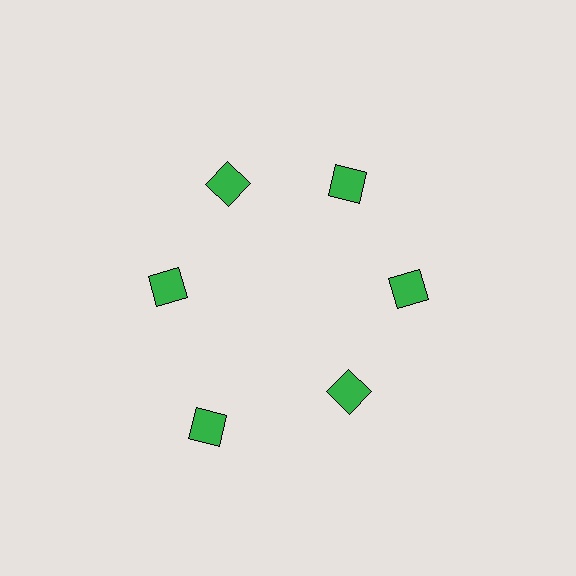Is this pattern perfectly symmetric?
No. The 6 green squares are arranged in a ring, but one element near the 7 o'clock position is pushed outward from the center, breaking the 6-fold rotational symmetry.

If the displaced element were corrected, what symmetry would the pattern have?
It would have 6-fold rotational symmetry — the pattern would map onto itself every 60 degrees.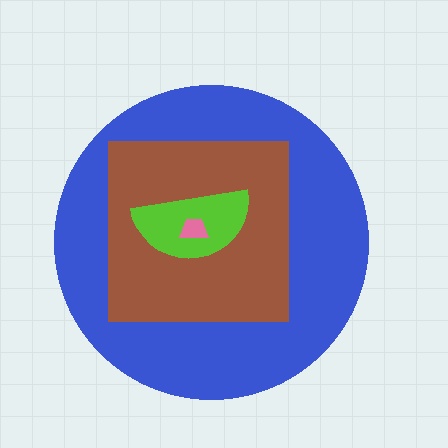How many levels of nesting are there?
4.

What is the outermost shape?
The blue circle.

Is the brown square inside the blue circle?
Yes.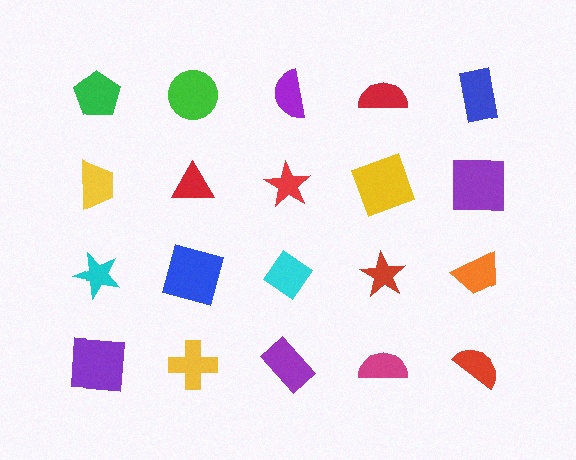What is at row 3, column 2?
A blue square.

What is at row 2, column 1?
A yellow trapezoid.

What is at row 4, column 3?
A purple rectangle.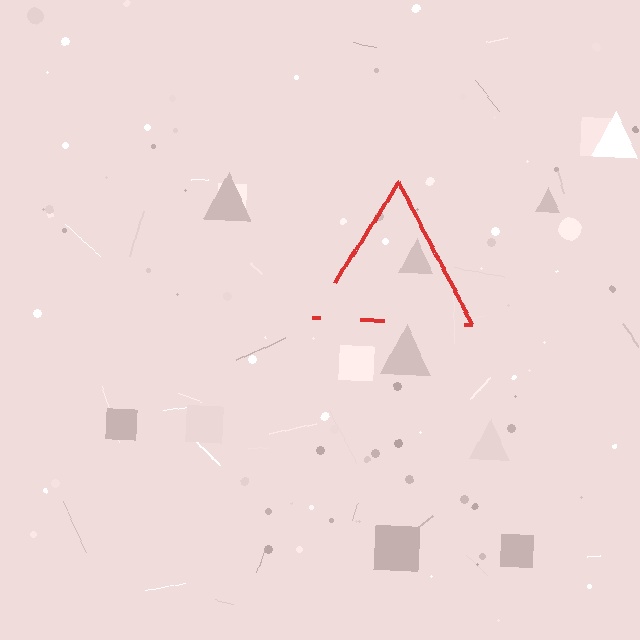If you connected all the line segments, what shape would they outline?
They would outline a triangle.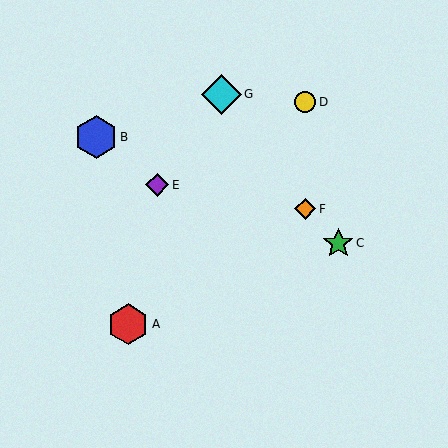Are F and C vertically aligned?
No, F is at x≈305 and C is at x≈338.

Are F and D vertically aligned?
Yes, both are at x≈305.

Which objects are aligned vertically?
Objects D, F are aligned vertically.